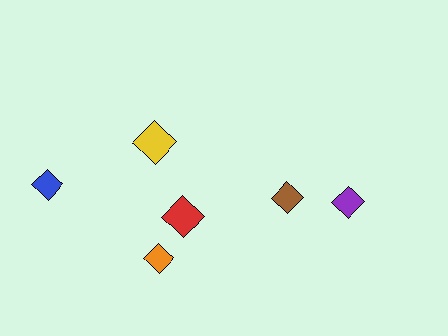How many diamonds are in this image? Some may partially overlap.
There are 6 diamonds.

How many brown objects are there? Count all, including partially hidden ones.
There is 1 brown object.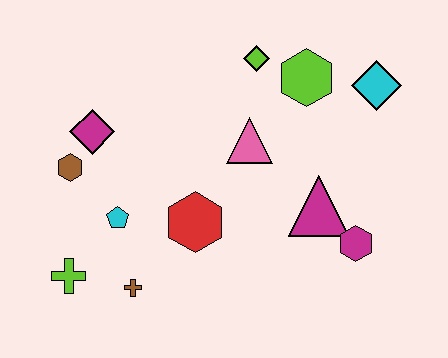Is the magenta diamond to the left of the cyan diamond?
Yes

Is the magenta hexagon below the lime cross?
No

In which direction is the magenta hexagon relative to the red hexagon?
The magenta hexagon is to the right of the red hexagon.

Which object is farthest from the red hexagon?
The cyan diamond is farthest from the red hexagon.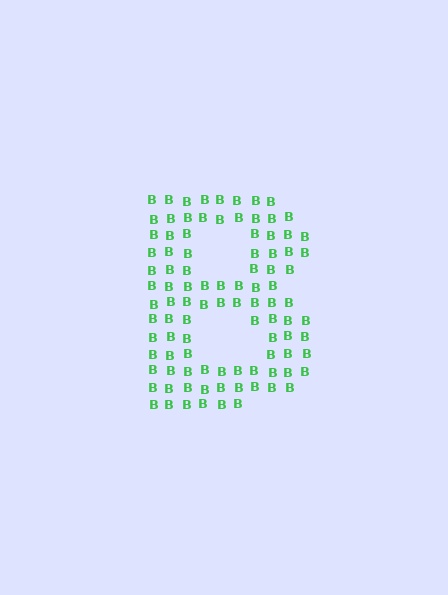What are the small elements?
The small elements are letter B's.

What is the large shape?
The large shape is the letter B.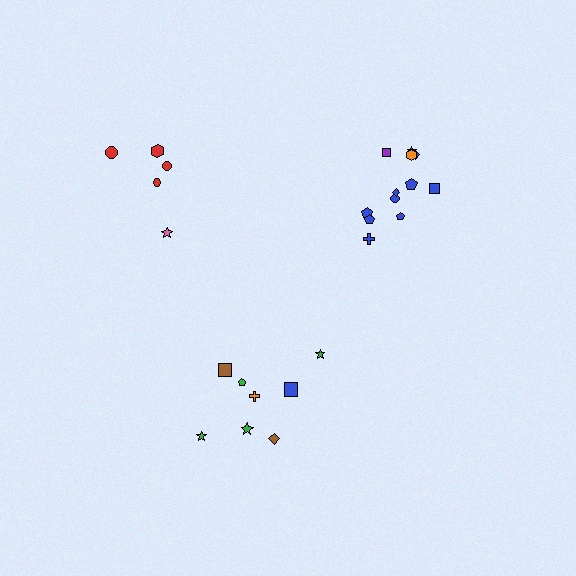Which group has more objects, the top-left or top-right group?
The top-right group.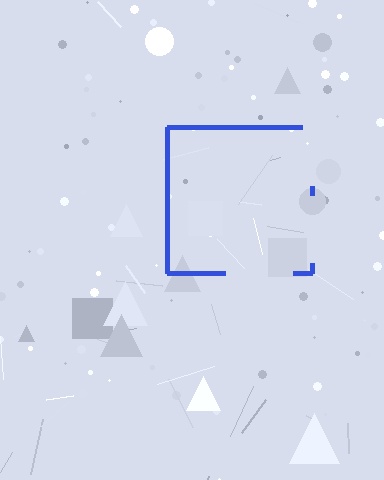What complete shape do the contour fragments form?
The contour fragments form a square.